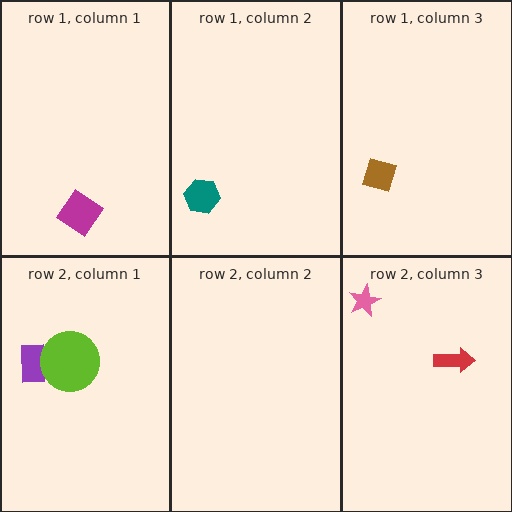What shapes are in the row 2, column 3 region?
The red arrow, the pink star.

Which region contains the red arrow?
The row 2, column 3 region.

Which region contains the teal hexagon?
The row 1, column 2 region.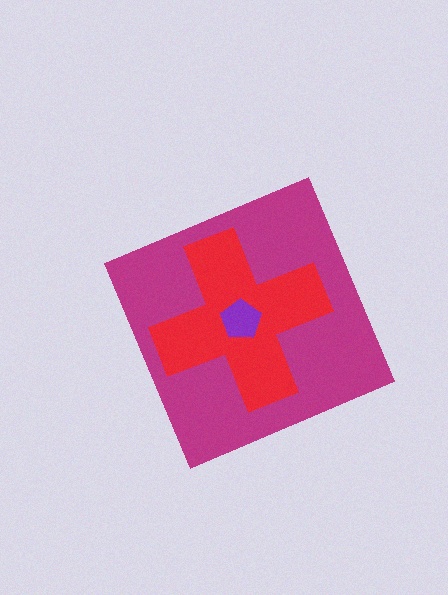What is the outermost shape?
The magenta diamond.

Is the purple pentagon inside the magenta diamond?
Yes.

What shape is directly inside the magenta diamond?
The red cross.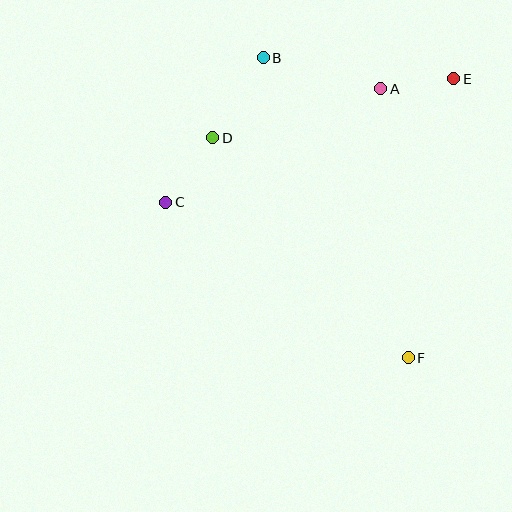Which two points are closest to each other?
Points A and E are closest to each other.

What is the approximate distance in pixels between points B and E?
The distance between B and E is approximately 191 pixels.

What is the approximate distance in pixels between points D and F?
The distance between D and F is approximately 294 pixels.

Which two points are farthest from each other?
Points B and F are farthest from each other.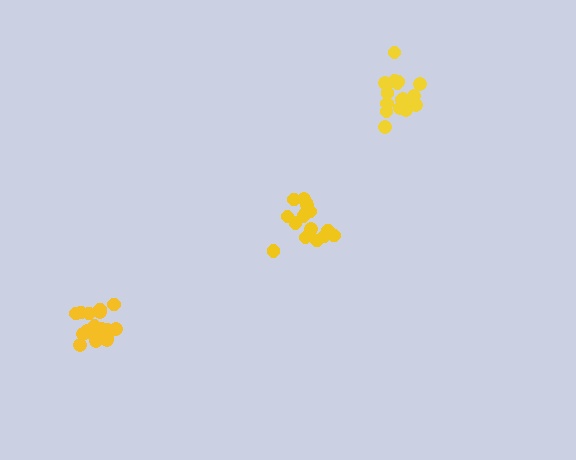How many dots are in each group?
Group 1: 16 dots, Group 2: 19 dots, Group 3: 19 dots (54 total).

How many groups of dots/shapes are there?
There are 3 groups.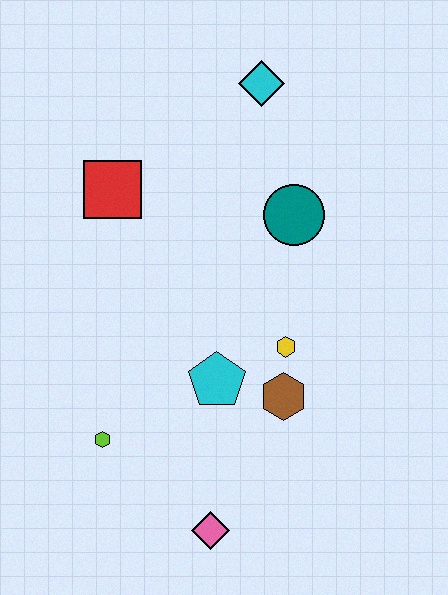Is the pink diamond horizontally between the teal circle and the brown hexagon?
No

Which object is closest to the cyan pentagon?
The brown hexagon is closest to the cyan pentagon.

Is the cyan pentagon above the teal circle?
No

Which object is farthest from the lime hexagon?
The cyan diamond is farthest from the lime hexagon.